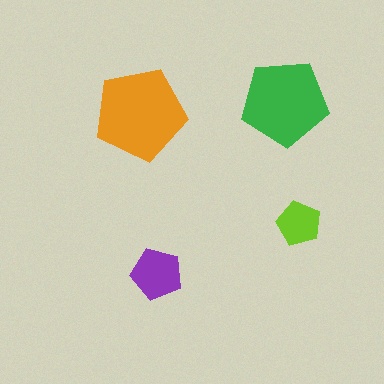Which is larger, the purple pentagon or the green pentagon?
The green one.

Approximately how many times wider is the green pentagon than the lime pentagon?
About 2 times wider.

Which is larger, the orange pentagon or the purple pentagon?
The orange one.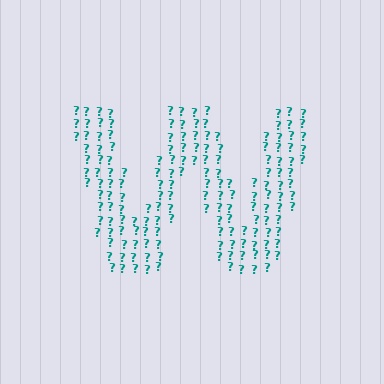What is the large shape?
The large shape is the letter W.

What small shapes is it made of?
It is made of small question marks.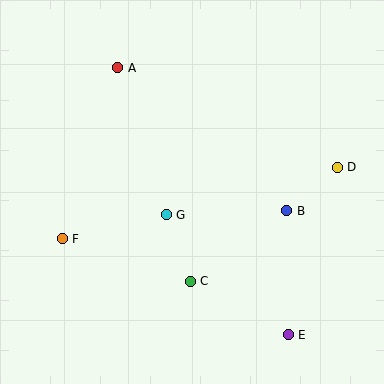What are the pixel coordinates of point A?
Point A is at (118, 68).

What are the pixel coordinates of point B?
Point B is at (287, 211).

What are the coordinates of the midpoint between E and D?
The midpoint between E and D is at (313, 251).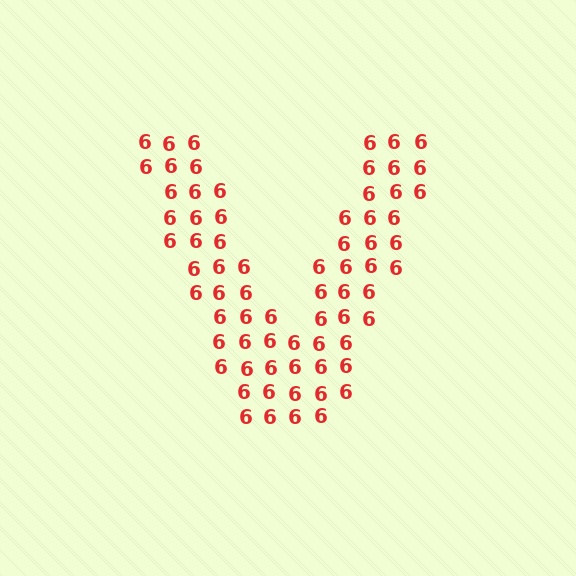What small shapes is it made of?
It is made of small digit 6's.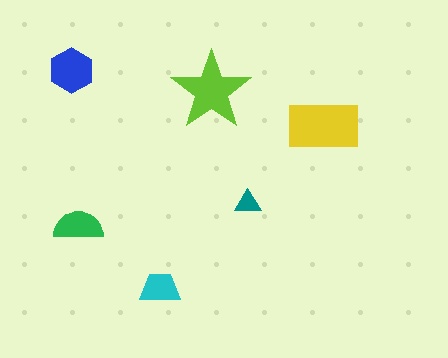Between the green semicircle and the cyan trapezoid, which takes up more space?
The green semicircle.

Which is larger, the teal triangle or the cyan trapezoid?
The cyan trapezoid.